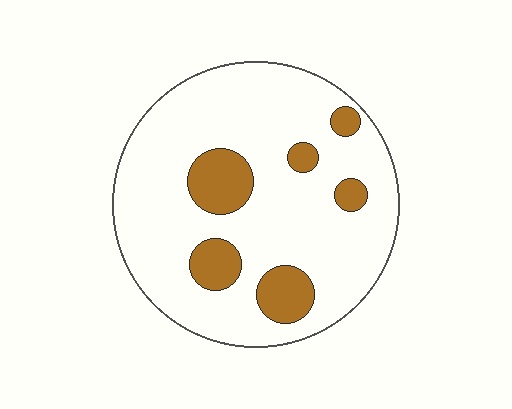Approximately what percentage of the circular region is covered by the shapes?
Approximately 15%.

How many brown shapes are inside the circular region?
6.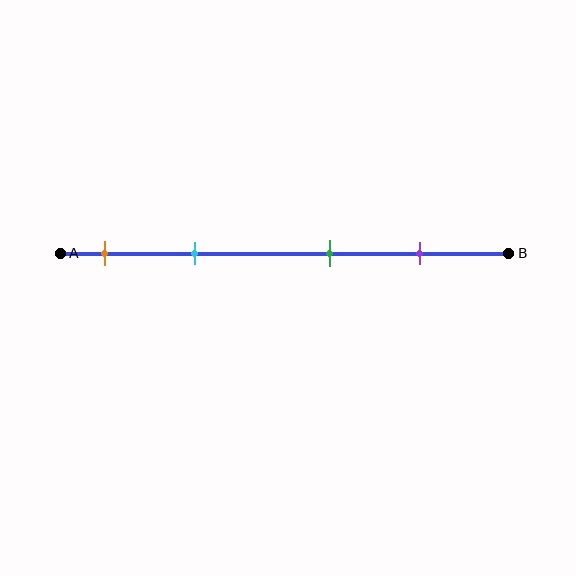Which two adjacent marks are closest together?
The orange and cyan marks are the closest adjacent pair.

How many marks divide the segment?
There are 4 marks dividing the segment.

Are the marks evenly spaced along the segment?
No, the marks are not evenly spaced.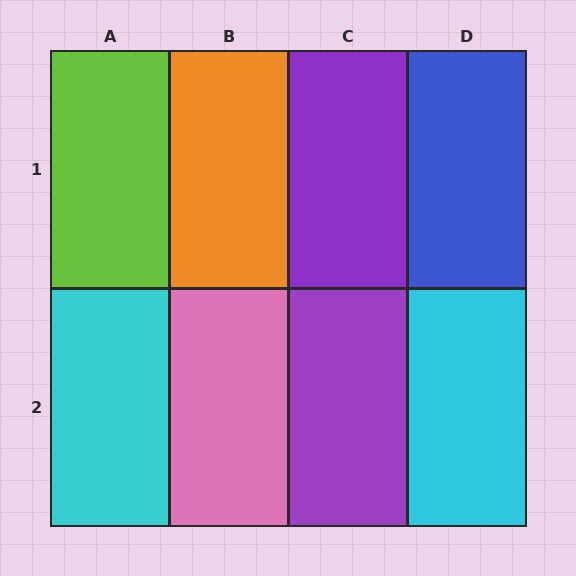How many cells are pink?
1 cell is pink.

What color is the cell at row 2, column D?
Cyan.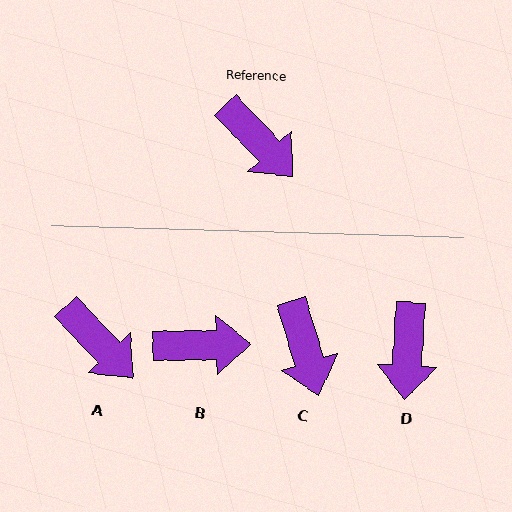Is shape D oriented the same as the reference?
No, it is off by about 47 degrees.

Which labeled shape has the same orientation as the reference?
A.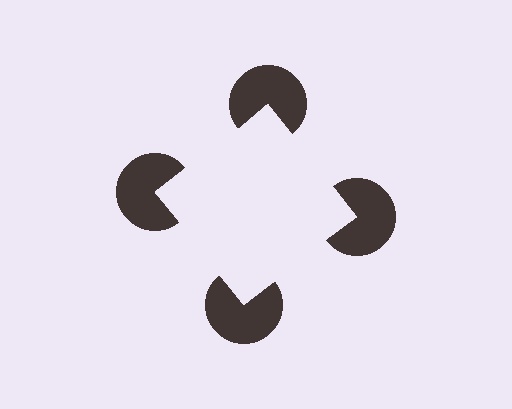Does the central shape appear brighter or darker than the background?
It typically appears slightly brighter than the background, even though no actual brightness change is drawn.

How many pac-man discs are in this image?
There are 4 — one at each vertex of the illusory square.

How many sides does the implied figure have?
4 sides.